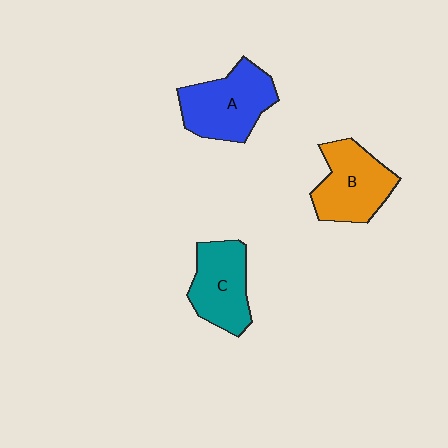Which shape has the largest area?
Shape A (blue).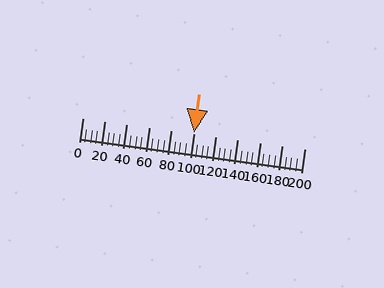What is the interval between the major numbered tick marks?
The major tick marks are spaced 20 units apart.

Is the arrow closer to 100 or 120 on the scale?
The arrow is closer to 100.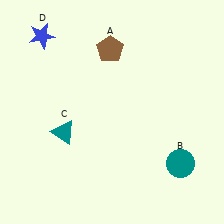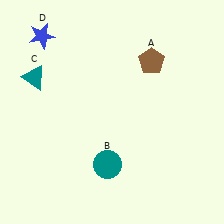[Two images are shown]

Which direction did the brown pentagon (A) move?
The brown pentagon (A) moved right.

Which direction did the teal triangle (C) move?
The teal triangle (C) moved up.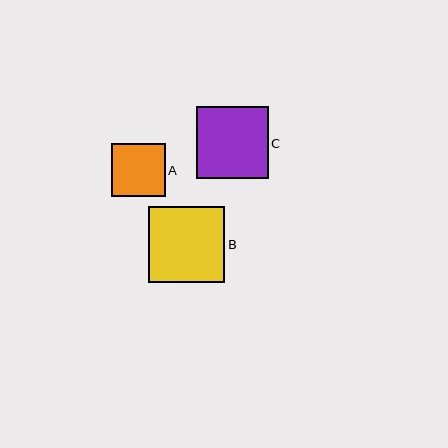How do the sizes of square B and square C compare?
Square B and square C are approximately the same size.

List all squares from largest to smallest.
From largest to smallest: B, C, A.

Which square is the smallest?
Square A is the smallest with a size of approximately 53 pixels.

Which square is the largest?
Square B is the largest with a size of approximately 76 pixels.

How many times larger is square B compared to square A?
Square B is approximately 1.4 times the size of square A.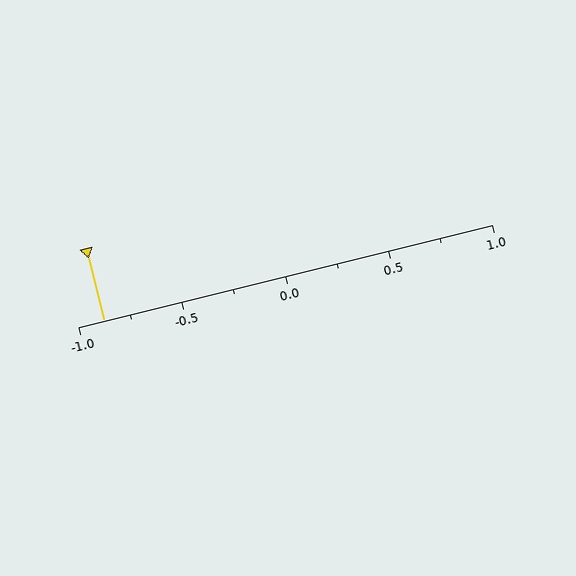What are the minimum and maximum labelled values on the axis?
The axis runs from -1.0 to 1.0.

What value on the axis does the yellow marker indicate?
The marker indicates approximately -0.88.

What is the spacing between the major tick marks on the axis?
The major ticks are spaced 0.5 apart.